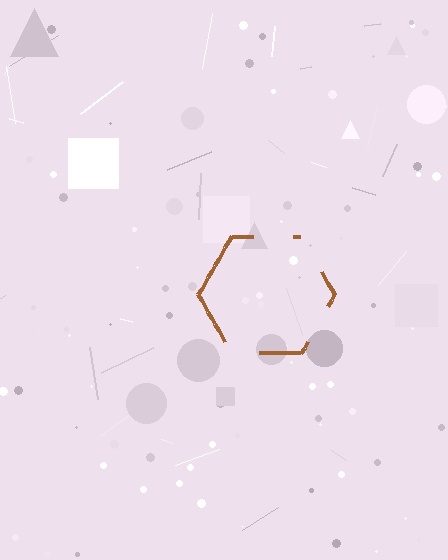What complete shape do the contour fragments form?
The contour fragments form a hexagon.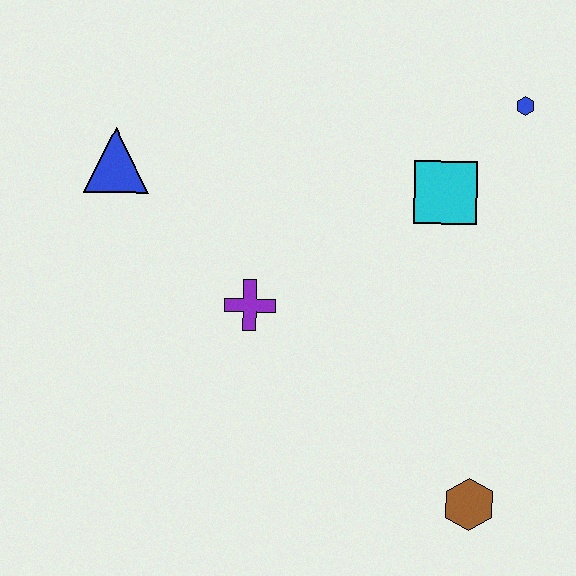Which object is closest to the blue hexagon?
The cyan square is closest to the blue hexagon.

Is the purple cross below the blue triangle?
Yes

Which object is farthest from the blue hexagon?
The blue triangle is farthest from the blue hexagon.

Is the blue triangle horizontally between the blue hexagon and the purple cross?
No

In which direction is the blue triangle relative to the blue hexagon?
The blue triangle is to the left of the blue hexagon.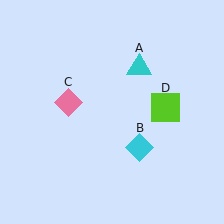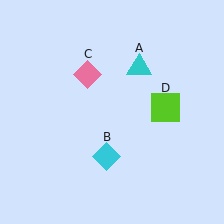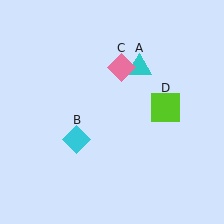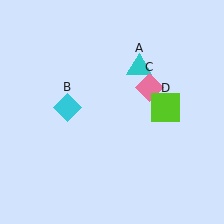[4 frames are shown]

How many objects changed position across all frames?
2 objects changed position: cyan diamond (object B), pink diamond (object C).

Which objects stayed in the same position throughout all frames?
Cyan triangle (object A) and lime square (object D) remained stationary.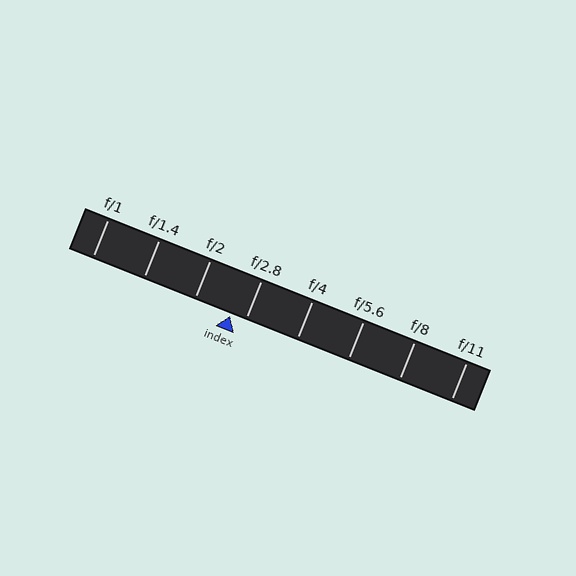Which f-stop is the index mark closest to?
The index mark is closest to f/2.8.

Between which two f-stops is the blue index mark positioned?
The index mark is between f/2 and f/2.8.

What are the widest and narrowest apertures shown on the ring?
The widest aperture shown is f/1 and the narrowest is f/11.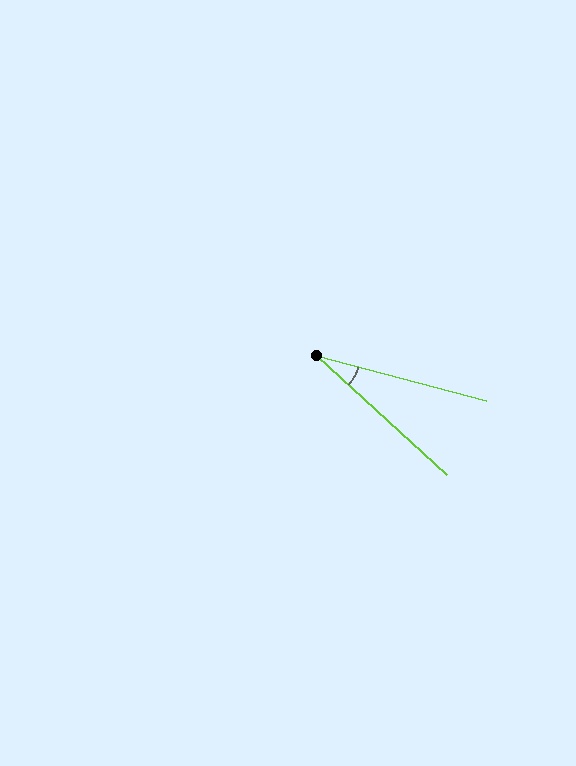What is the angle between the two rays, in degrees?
Approximately 27 degrees.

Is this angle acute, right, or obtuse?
It is acute.